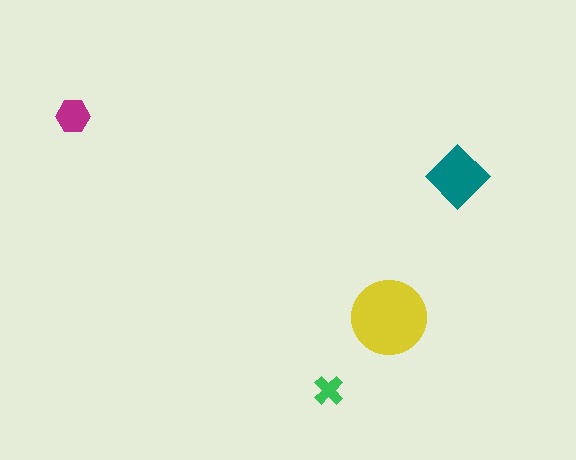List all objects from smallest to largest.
The green cross, the magenta hexagon, the teal diamond, the yellow circle.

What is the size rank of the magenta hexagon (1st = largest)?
3rd.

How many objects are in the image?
There are 4 objects in the image.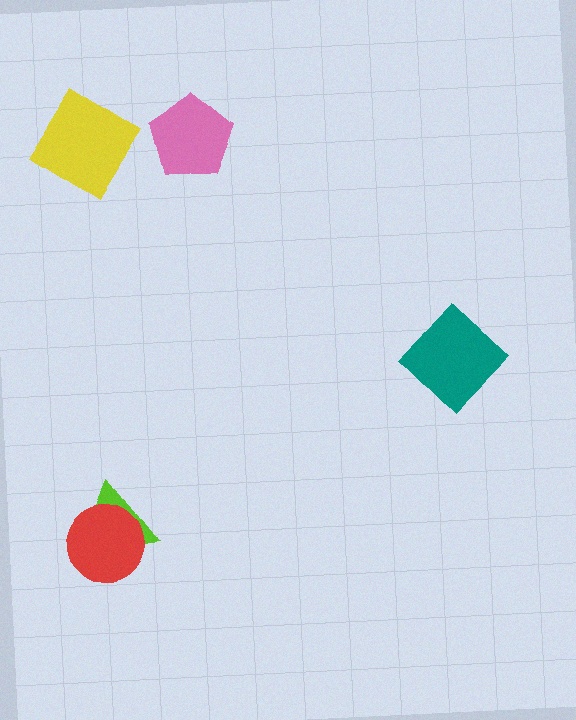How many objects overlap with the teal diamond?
0 objects overlap with the teal diamond.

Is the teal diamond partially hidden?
No, no other shape covers it.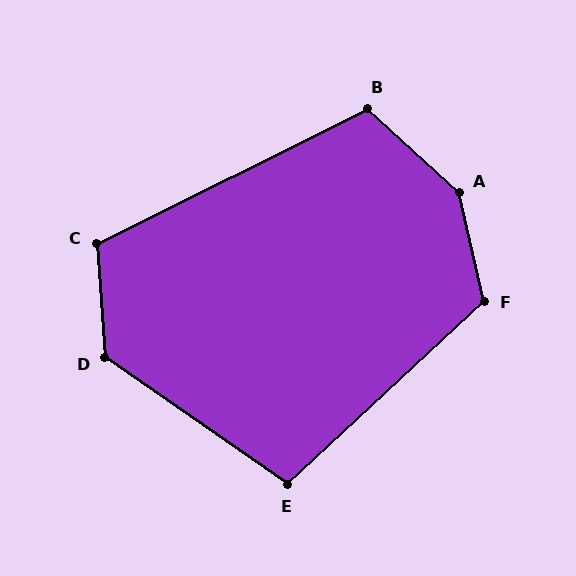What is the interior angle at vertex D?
Approximately 129 degrees (obtuse).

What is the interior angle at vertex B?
Approximately 111 degrees (obtuse).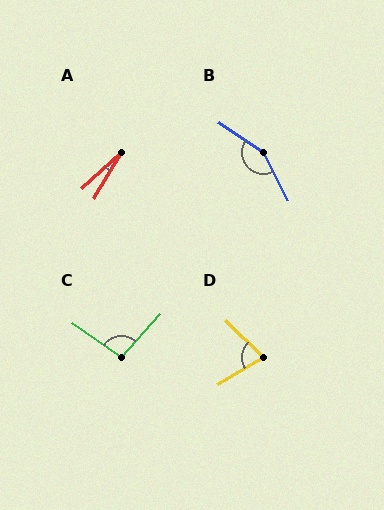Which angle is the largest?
B, at approximately 152 degrees.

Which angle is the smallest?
A, at approximately 17 degrees.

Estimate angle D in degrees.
Approximately 75 degrees.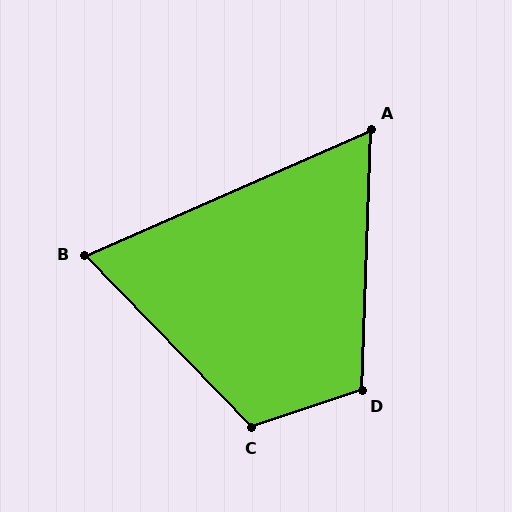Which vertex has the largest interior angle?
C, at approximately 116 degrees.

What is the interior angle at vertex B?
Approximately 69 degrees (acute).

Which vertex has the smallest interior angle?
A, at approximately 64 degrees.